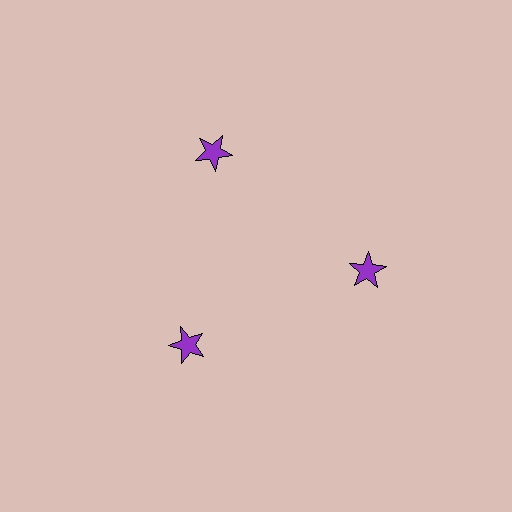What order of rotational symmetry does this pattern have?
This pattern has 3-fold rotational symmetry.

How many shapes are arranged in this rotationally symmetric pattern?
There are 3 shapes, arranged in 3 groups of 1.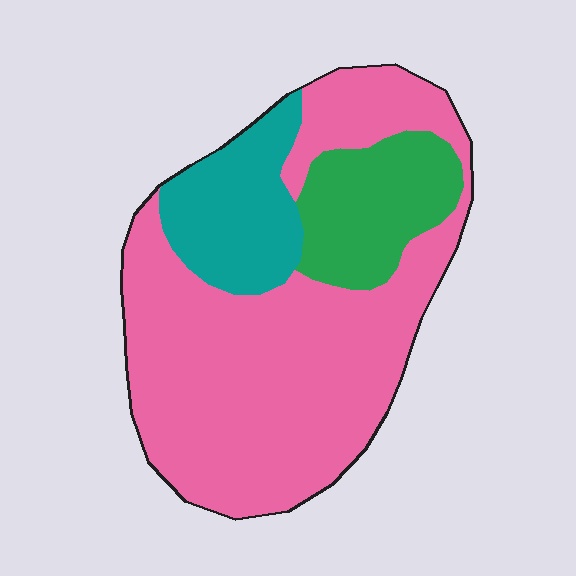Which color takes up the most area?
Pink, at roughly 65%.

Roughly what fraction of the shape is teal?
Teal takes up between a sixth and a third of the shape.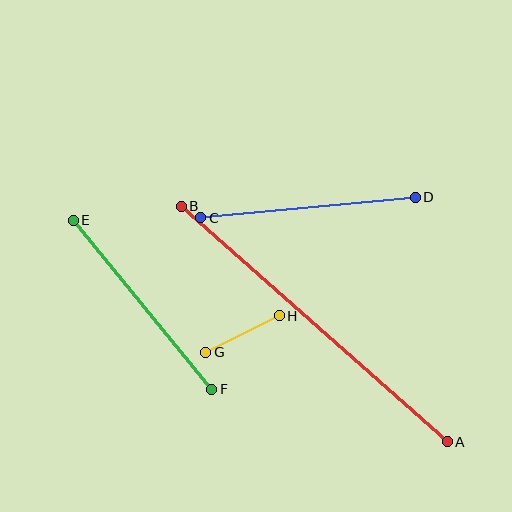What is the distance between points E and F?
The distance is approximately 219 pixels.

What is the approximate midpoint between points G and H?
The midpoint is at approximately (243, 334) pixels.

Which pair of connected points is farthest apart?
Points A and B are farthest apart.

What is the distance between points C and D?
The distance is approximately 216 pixels.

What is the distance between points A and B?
The distance is approximately 355 pixels.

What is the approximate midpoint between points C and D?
The midpoint is at approximately (308, 207) pixels.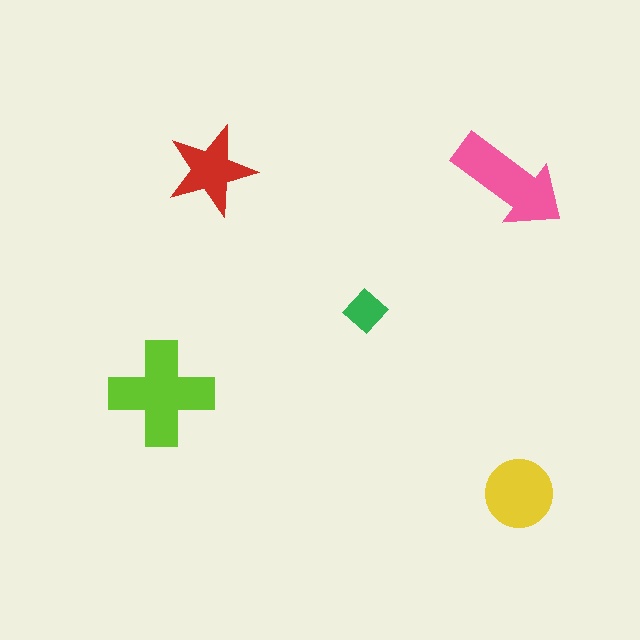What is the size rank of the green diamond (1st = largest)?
5th.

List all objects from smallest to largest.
The green diamond, the red star, the yellow circle, the pink arrow, the lime cross.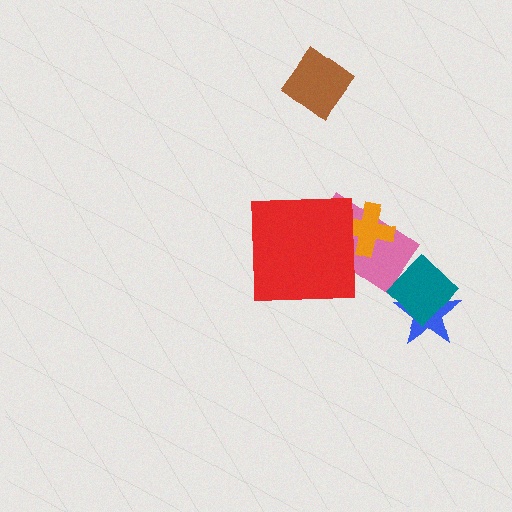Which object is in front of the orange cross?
The red square is in front of the orange cross.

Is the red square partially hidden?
No, no other shape covers it.